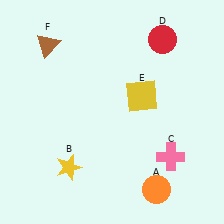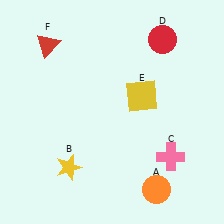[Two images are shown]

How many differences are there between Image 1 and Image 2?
There is 1 difference between the two images.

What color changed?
The triangle (F) changed from brown in Image 1 to red in Image 2.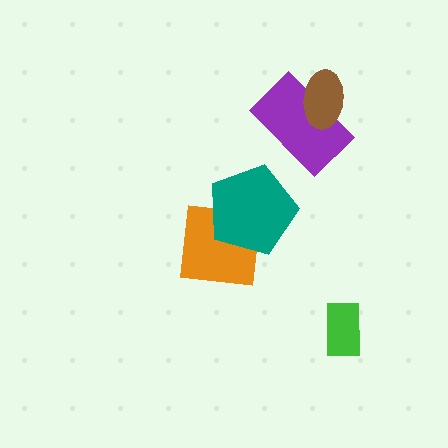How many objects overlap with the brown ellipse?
1 object overlaps with the brown ellipse.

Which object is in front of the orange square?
The teal pentagon is in front of the orange square.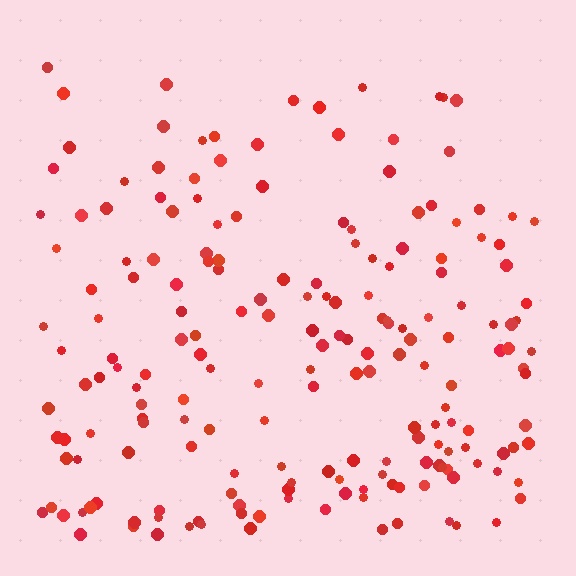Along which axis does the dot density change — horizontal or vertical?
Vertical.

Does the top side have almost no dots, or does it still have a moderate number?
Still a moderate number, just noticeably fewer than the bottom.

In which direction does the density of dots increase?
From top to bottom, with the bottom side densest.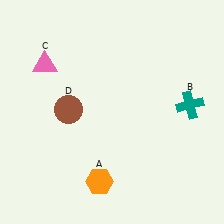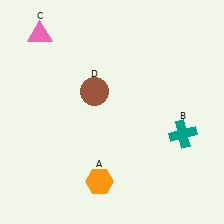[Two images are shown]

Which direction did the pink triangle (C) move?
The pink triangle (C) moved up.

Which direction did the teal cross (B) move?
The teal cross (B) moved down.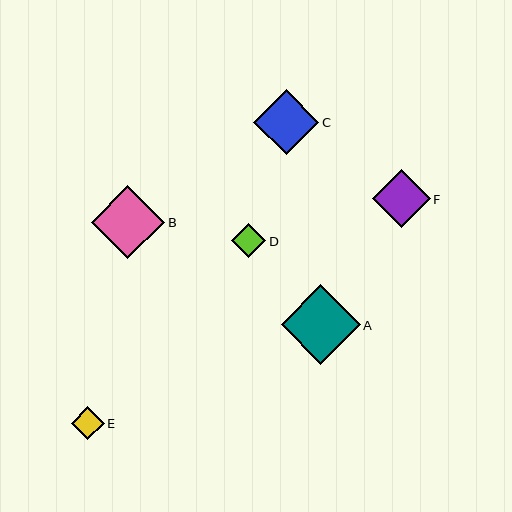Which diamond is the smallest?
Diamond E is the smallest with a size of approximately 33 pixels.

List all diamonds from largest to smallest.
From largest to smallest: A, B, C, F, D, E.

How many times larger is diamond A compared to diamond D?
Diamond A is approximately 2.3 times the size of diamond D.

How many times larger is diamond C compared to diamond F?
Diamond C is approximately 1.1 times the size of diamond F.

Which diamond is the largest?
Diamond A is the largest with a size of approximately 79 pixels.